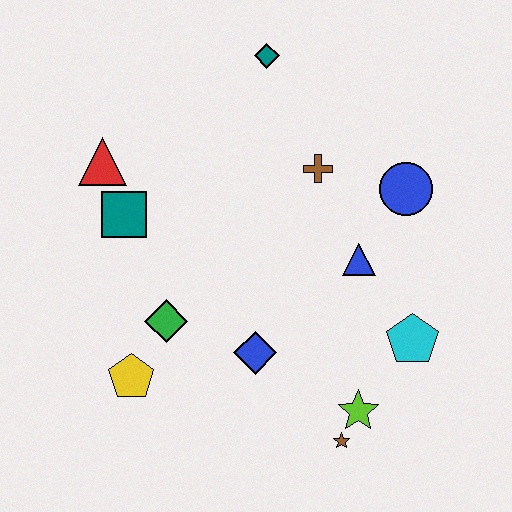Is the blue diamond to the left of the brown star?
Yes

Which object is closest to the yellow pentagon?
The green diamond is closest to the yellow pentagon.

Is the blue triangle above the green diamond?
Yes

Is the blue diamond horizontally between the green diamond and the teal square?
No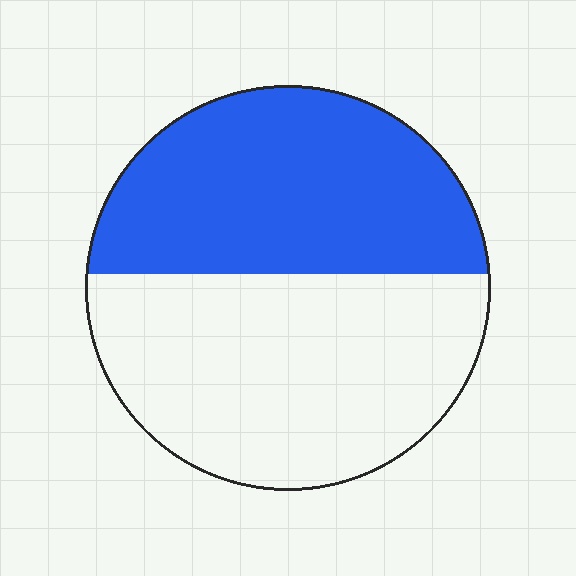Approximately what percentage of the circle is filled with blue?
Approximately 45%.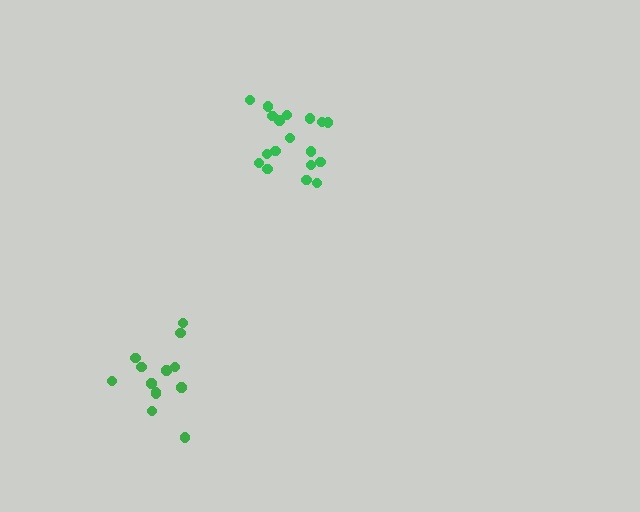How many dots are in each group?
Group 1: 18 dots, Group 2: 13 dots (31 total).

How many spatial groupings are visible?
There are 2 spatial groupings.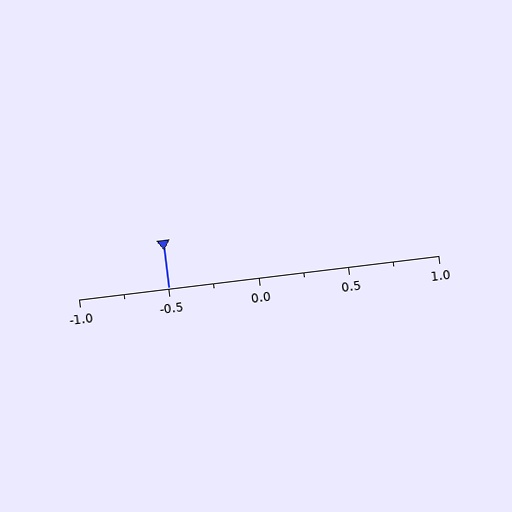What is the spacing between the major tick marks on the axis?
The major ticks are spaced 0.5 apart.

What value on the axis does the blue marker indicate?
The marker indicates approximately -0.5.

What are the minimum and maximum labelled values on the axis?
The axis runs from -1.0 to 1.0.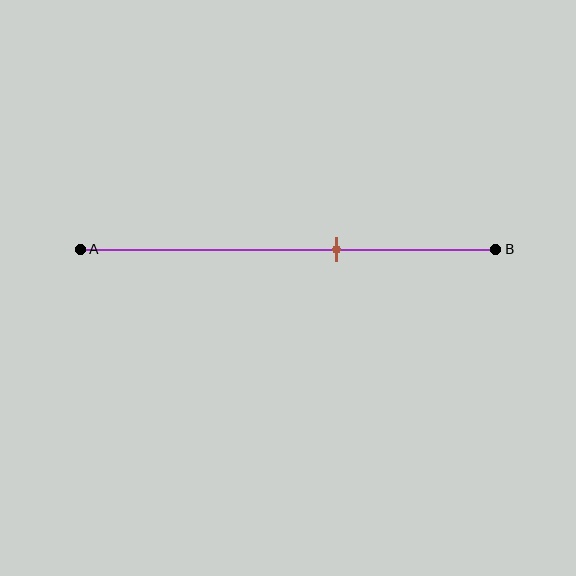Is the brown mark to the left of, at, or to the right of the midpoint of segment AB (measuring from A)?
The brown mark is to the right of the midpoint of segment AB.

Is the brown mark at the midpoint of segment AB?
No, the mark is at about 60% from A, not at the 50% midpoint.